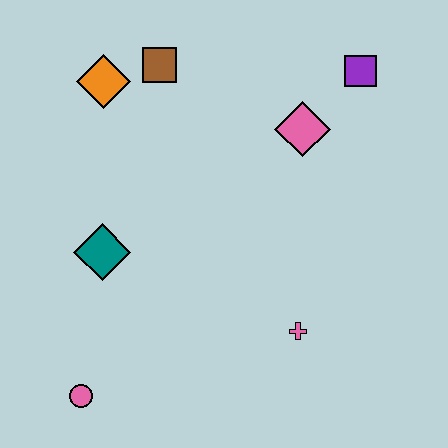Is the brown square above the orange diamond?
Yes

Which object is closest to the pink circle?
The teal diamond is closest to the pink circle.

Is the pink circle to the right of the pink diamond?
No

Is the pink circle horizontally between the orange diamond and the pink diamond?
No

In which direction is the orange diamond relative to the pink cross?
The orange diamond is above the pink cross.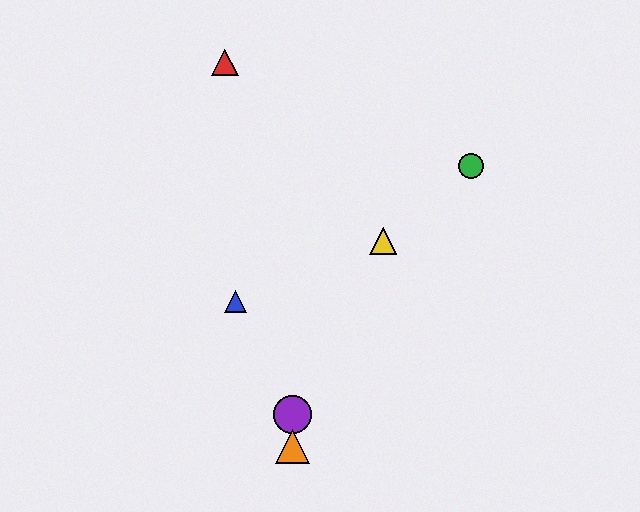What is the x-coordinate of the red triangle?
The red triangle is at x≈225.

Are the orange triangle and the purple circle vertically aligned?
Yes, both are at x≈292.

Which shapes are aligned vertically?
The purple circle, the orange triangle are aligned vertically.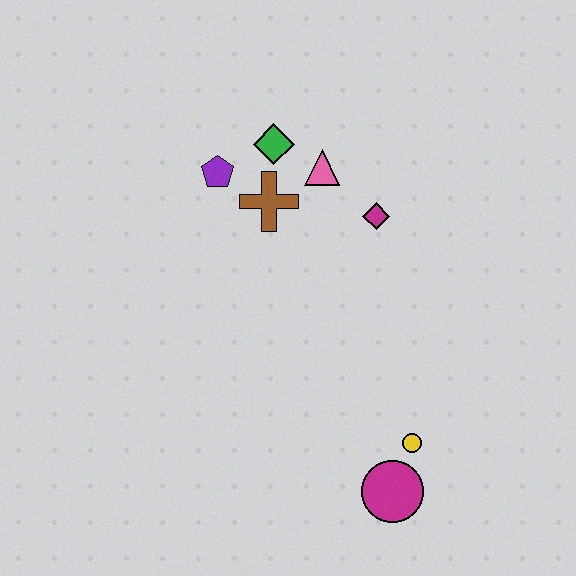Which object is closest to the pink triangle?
The green diamond is closest to the pink triangle.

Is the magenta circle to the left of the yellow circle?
Yes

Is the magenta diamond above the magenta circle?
Yes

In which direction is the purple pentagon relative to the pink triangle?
The purple pentagon is to the left of the pink triangle.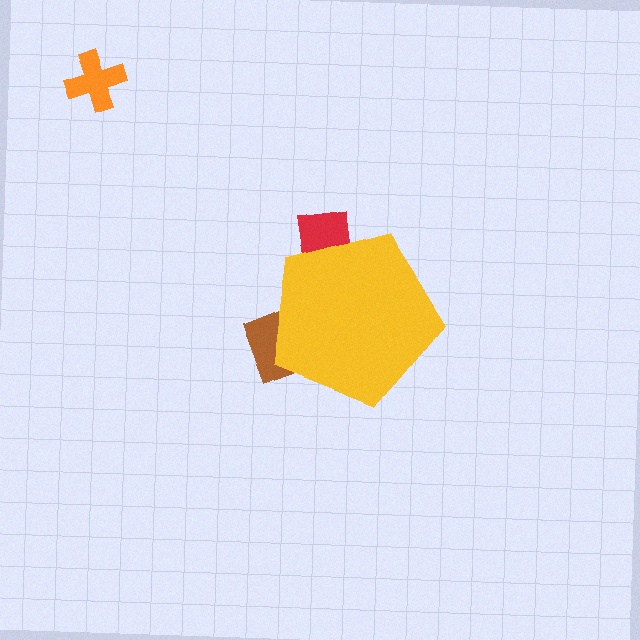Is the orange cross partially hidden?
No, the orange cross is fully visible.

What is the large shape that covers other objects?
A yellow pentagon.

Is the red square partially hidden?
Yes, the red square is partially hidden behind the yellow pentagon.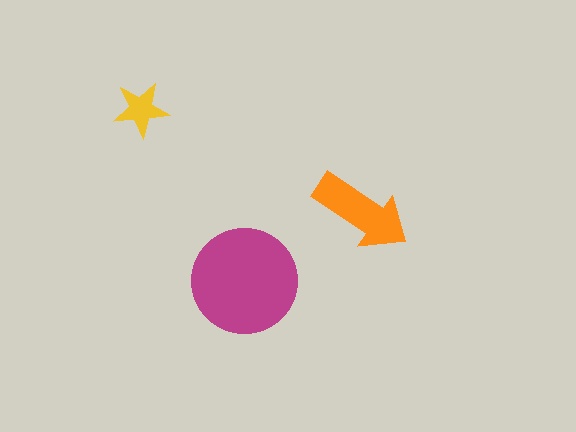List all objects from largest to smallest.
The magenta circle, the orange arrow, the yellow star.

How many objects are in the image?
There are 3 objects in the image.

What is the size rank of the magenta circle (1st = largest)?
1st.